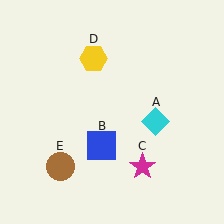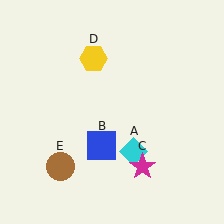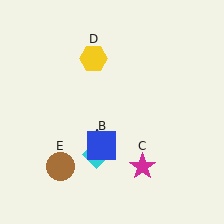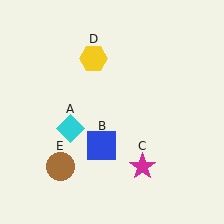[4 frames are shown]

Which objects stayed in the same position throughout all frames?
Blue square (object B) and magenta star (object C) and yellow hexagon (object D) and brown circle (object E) remained stationary.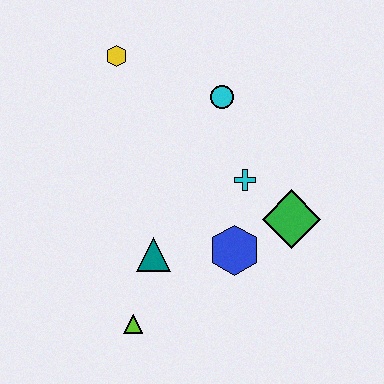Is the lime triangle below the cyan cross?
Yes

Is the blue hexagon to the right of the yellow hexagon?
Yes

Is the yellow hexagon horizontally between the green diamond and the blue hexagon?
No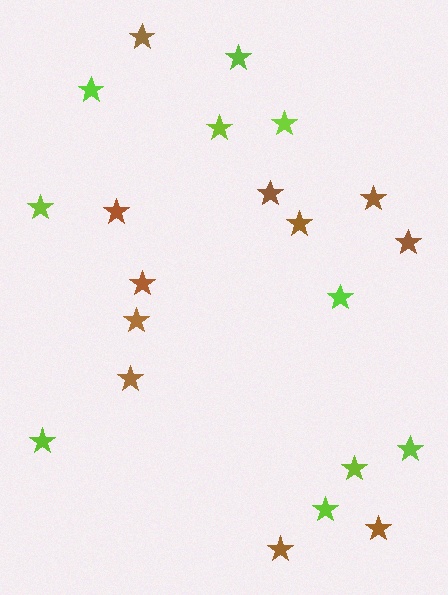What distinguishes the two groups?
There are 2 groups: one group of lime stars (10) and one group of brown stars (11).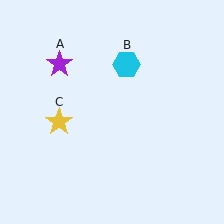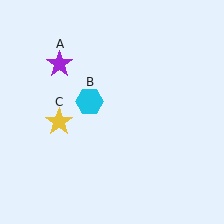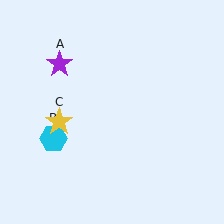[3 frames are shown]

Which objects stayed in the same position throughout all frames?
Purple star (object A) and yellow star (object C) remained stationary.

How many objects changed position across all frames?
1 object changed position: cyan hexagon (object B).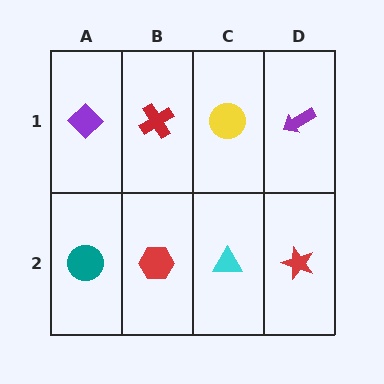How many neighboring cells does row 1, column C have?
3.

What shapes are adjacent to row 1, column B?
A red hexagon (row 2, column B), a purple diamond (row 1, column A), a yellow circle (row 1, column C).